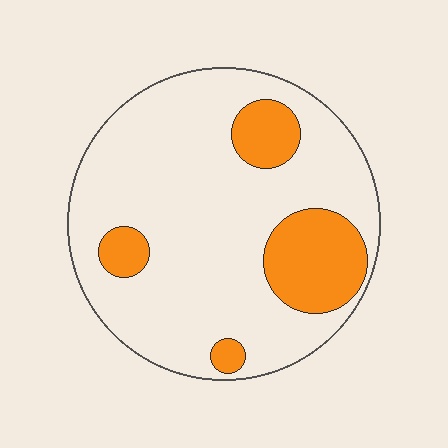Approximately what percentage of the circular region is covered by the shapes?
Approximately 20%.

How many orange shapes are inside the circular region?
4.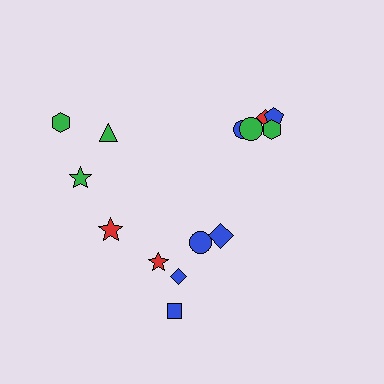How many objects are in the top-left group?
There are 3 objects.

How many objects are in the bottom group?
There are 6 objects.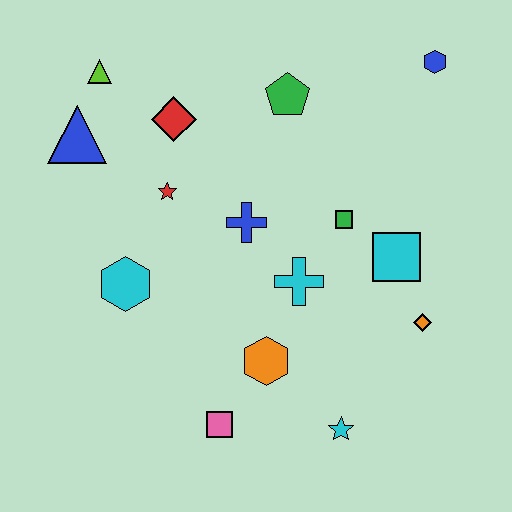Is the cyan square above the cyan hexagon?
Yes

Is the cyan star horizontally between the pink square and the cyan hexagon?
No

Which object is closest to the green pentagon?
The red diamond is closest to the green pentagon.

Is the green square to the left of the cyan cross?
No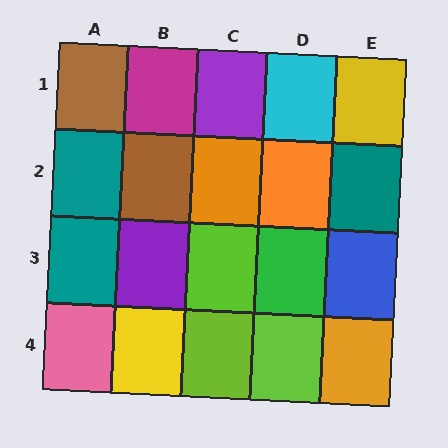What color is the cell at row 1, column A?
Brown.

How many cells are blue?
1 cell is blue.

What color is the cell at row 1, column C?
Purple.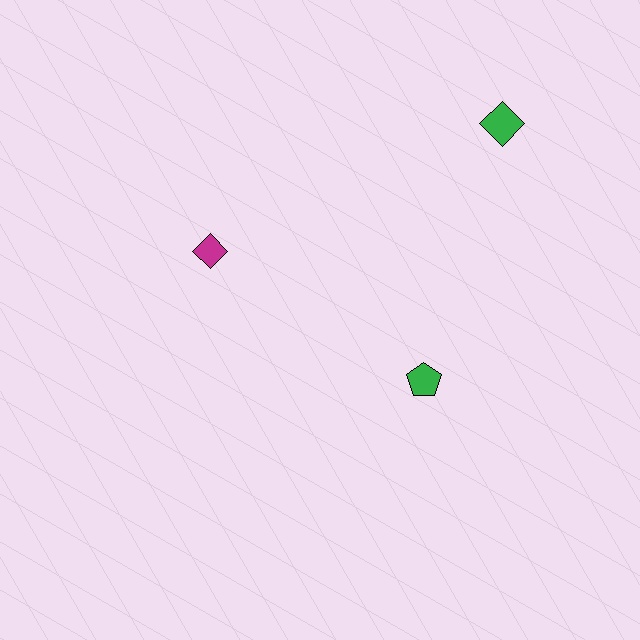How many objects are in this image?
There are 3 objects.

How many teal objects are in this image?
There are no teal objects.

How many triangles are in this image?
There are no triangles.